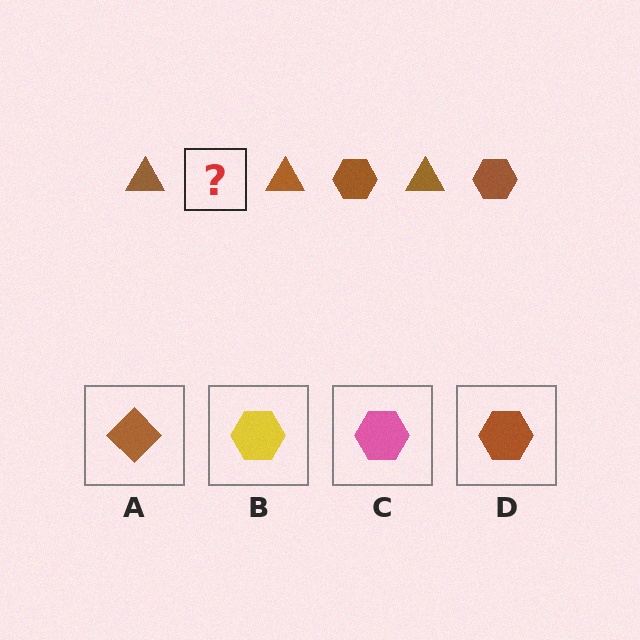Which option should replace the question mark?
Option D.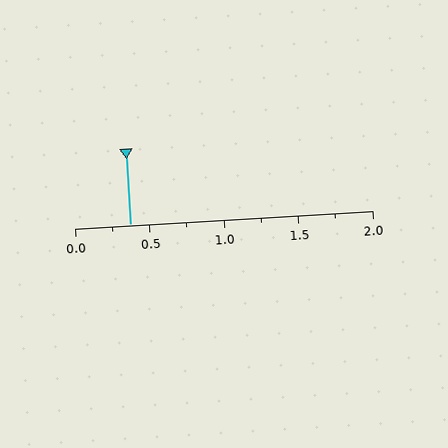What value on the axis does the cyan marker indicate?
The marker indicates approximately 0.38.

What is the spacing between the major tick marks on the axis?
The major ticks are spaced 0.5 apart.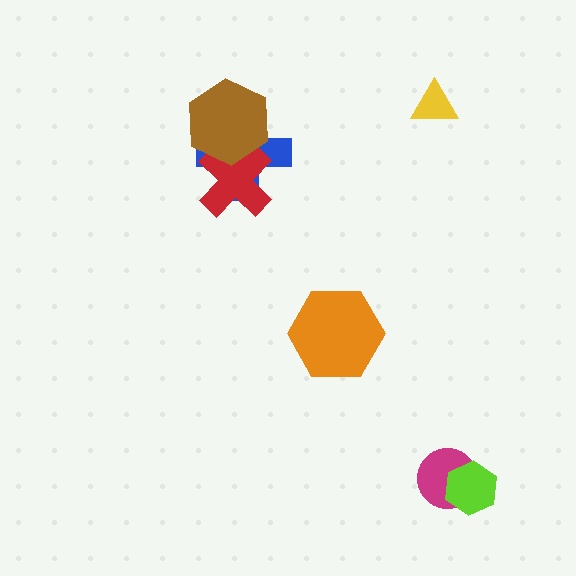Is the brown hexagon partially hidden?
No, no other shape covers it.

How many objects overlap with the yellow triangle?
0 objects overlap with the yellow triangle.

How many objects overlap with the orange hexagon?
0 objects overlap with the orange hexagon.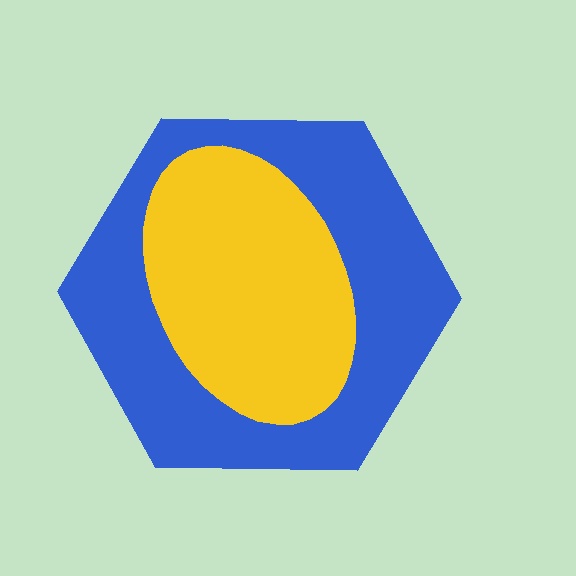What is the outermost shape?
The blue hexagon.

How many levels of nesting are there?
2.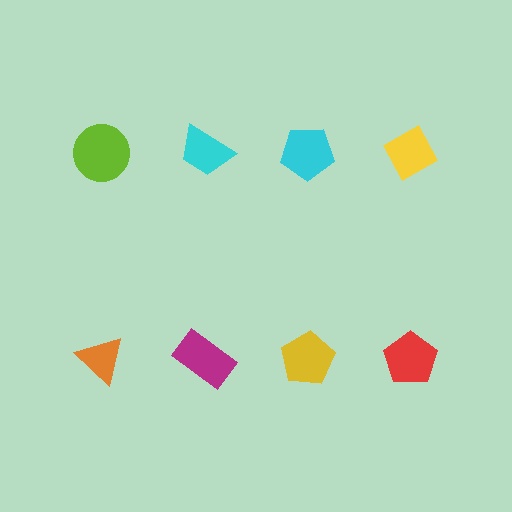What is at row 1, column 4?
A yellow diamond.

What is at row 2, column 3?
A yellow pentagon.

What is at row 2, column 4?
A red pentagon.